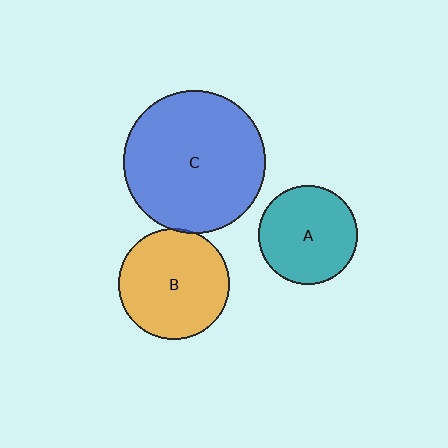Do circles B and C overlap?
Yes.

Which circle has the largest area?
Circle C (blue).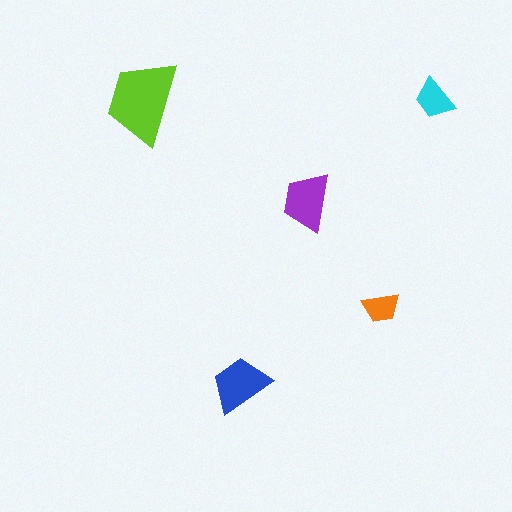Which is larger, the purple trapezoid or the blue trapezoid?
The blue one.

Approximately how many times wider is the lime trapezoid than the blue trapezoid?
About 1.5 times wider.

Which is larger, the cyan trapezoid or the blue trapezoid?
The blue one.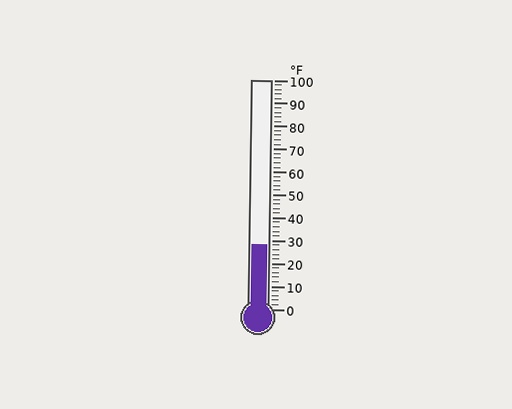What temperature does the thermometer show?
The thermometer shows approximately 28°F.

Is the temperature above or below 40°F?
The temperature is below 40°F.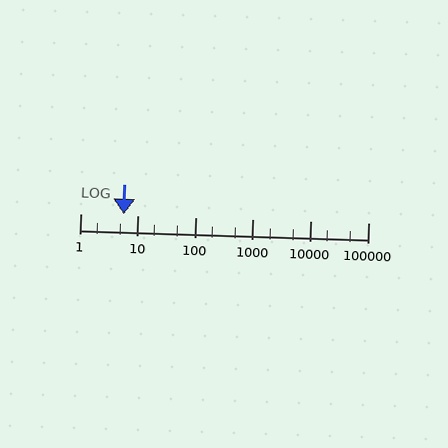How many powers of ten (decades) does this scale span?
The scale spans 5 decades, from 1 to 100000.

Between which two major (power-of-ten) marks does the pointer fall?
The pointer is between 1 and 10.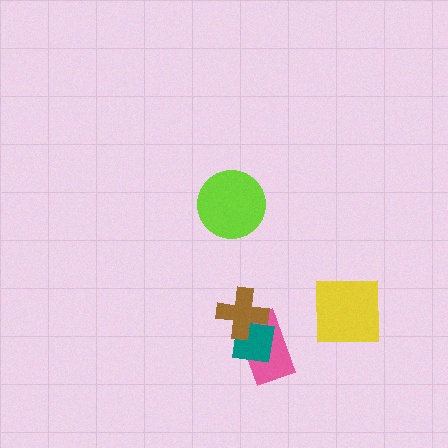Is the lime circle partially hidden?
No, no other shape covers it.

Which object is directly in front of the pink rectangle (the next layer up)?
The teal square is directly in front of the pink rectangle.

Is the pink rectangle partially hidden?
Yes, it is partially covered by another shape.